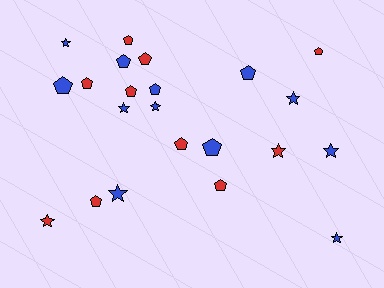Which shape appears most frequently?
Pentagon, with 13 objects.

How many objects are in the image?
There are 22 objects.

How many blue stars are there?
There are 7 blue stars.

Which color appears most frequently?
Blue, with 12 objects.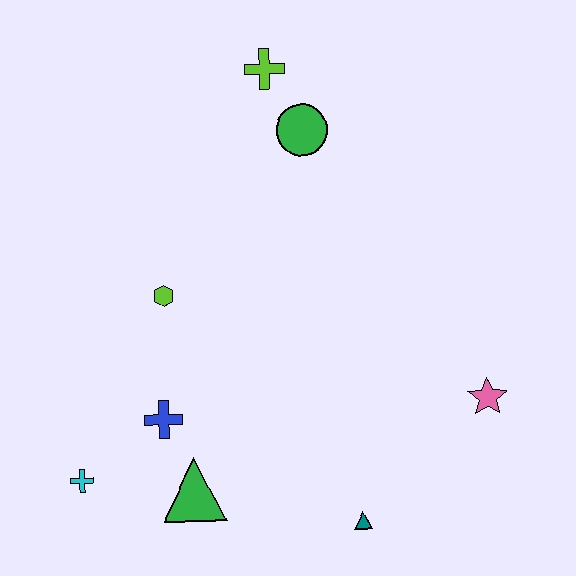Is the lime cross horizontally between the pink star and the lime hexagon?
Yes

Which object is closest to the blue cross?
The green triangle is closest to the blue cross.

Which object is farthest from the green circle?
The cyan cross is farthest from the green circle.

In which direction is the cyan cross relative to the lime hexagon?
The cyan cross is below the lime hexagon.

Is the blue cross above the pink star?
No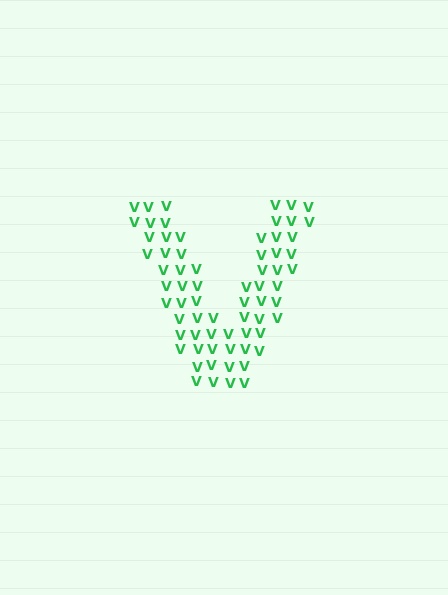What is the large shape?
The large shape is the letter V.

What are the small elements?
The small elements are letter V's.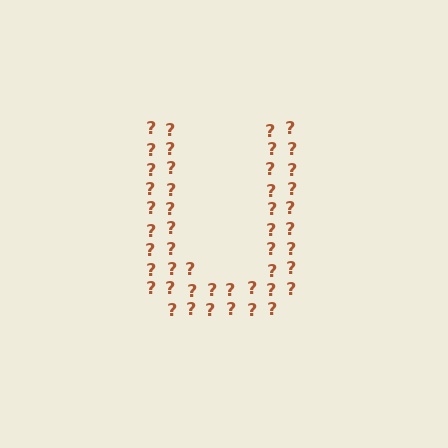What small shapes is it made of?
It is made of small question marks.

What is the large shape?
The large shape is the letter U.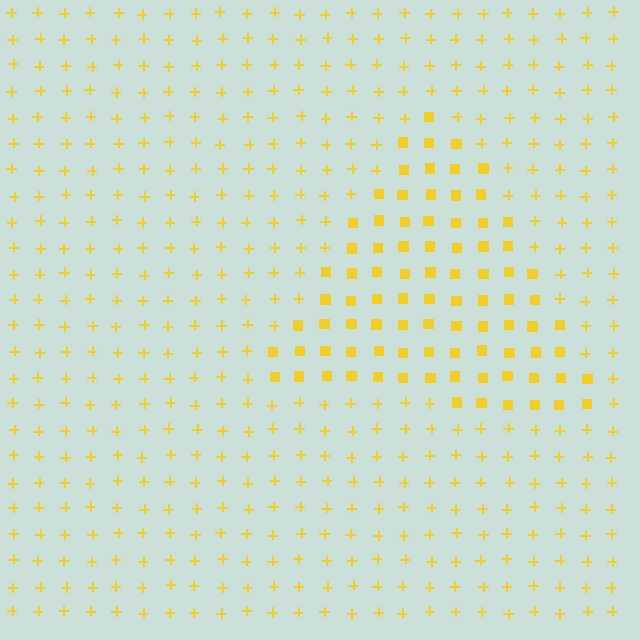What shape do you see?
I see a triangle.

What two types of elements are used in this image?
The image uses squares inside the triangle region and plus signs outside it.